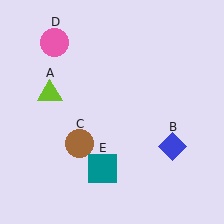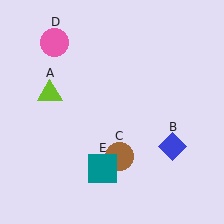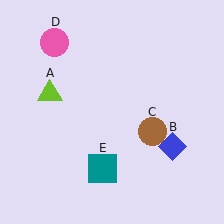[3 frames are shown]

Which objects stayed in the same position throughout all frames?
Lime triangle (object A) and blue diamond (object B) and pink circle (object D) and teal square (object E) remained stationary.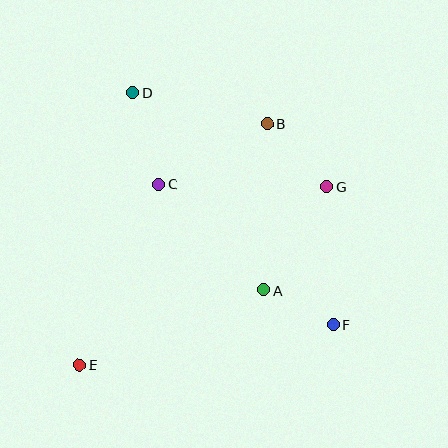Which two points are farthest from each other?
Points D and F are farthest from each other.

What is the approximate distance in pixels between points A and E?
The distance between A and E is approximately 199 pixels.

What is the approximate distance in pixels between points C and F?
The distance between C and F is approximately 224 pixels.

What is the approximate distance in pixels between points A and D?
The distance between A and D is approximately 237 pixels.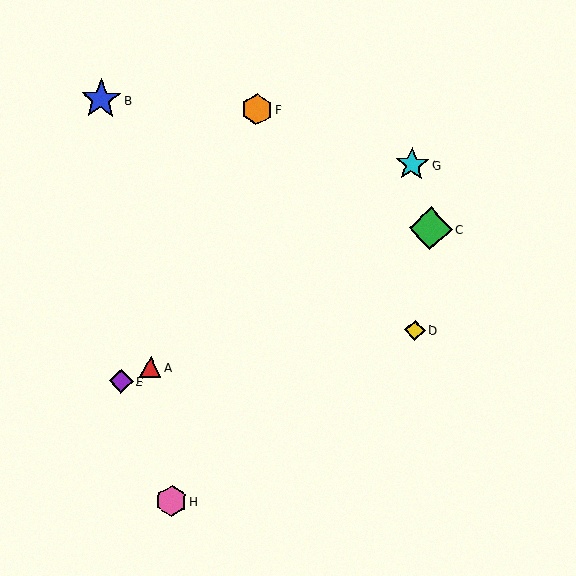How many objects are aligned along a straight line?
3 objects (A, C, E) are aligned along a straight line.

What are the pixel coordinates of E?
Object E is at (121, 381).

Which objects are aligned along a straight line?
Objects A, C, E are aligned along a straight line.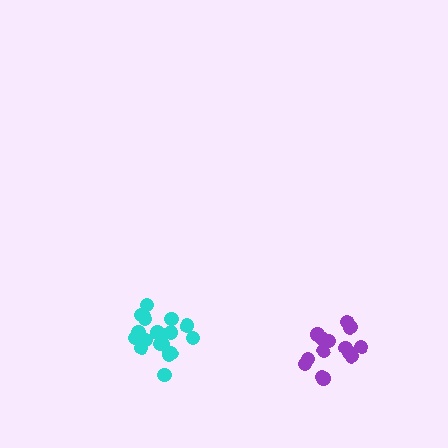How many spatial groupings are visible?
There are 2 spatial groupings.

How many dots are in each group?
Group 1: 19 dots, Group 2: 14 dots (33 total).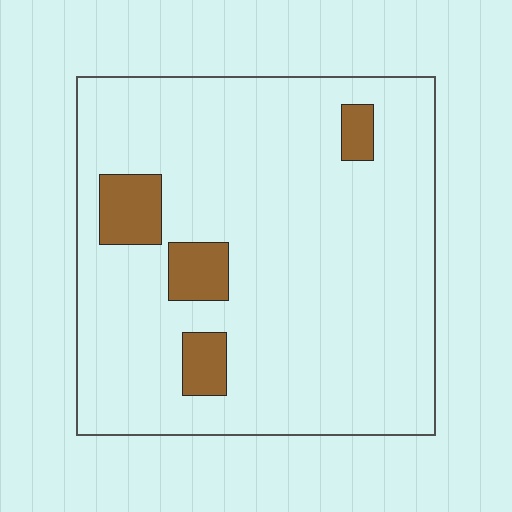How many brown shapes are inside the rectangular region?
4.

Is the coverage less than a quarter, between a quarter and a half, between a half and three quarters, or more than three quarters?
Less than a quarter.